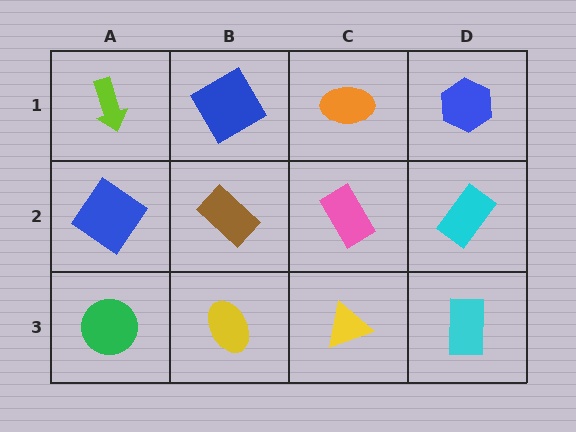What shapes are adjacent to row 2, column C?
An orange ellipse (row 1, column C), a yellow triangle (row 3, column C), a brown rectangle (row 2, column B), a cyan rectangle (row 2, column D).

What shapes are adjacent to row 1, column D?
A cyan rectangle (row 2, column D), an orange ellipse (row 1, column C).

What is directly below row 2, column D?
A cyan rectangle.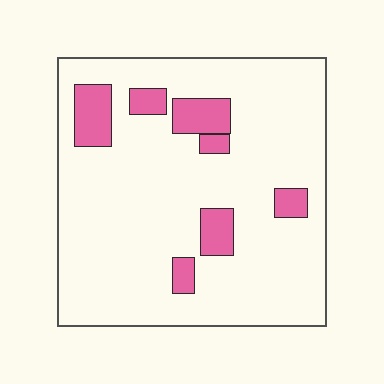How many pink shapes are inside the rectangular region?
7.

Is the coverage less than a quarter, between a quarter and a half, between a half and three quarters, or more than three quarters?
Less than a quarter.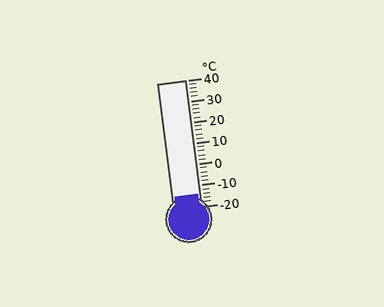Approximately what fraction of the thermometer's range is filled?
The thermometer is filled to approximately 10% of its range.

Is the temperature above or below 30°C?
The temperature is below 30°C.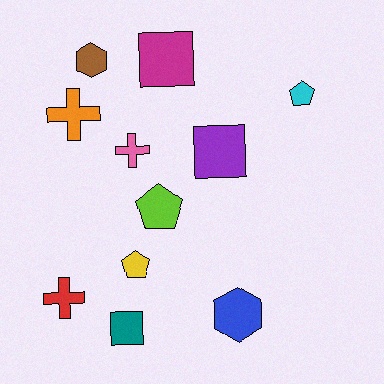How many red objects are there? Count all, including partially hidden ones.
There is 1 red object.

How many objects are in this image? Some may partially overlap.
There are 11 objects.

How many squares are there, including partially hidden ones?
There are 3 squares.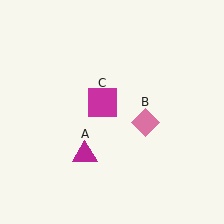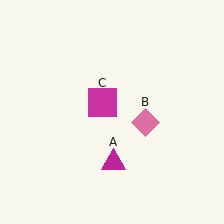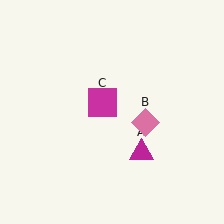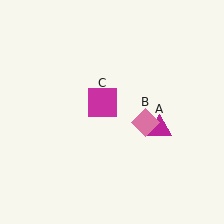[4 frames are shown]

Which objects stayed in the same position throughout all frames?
Pink diamond (object B) and magenta square (object C) remained stationary.